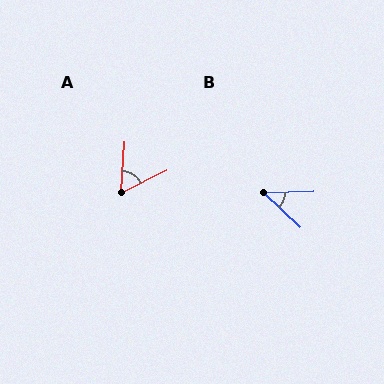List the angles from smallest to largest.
B (45°), A (61°).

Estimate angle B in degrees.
Approximately 45 degrees.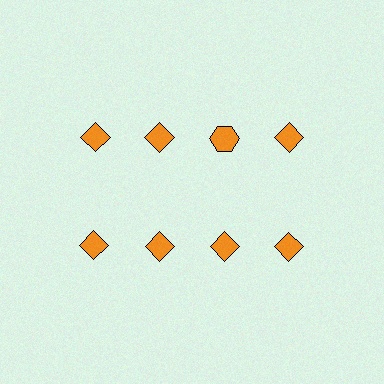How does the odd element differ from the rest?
It has a different shape: hexagon instead of diamond.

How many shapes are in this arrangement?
There are 8 shapes arranged in a grid pattern.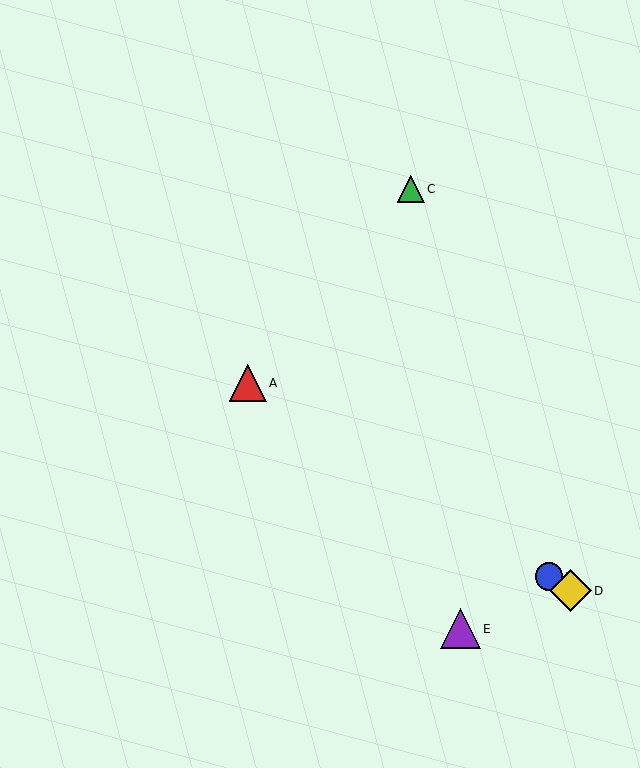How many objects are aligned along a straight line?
3 objects (A, B, D) are aligned along a straight line.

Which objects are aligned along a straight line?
Objects A, B, D are aligned along a straight line.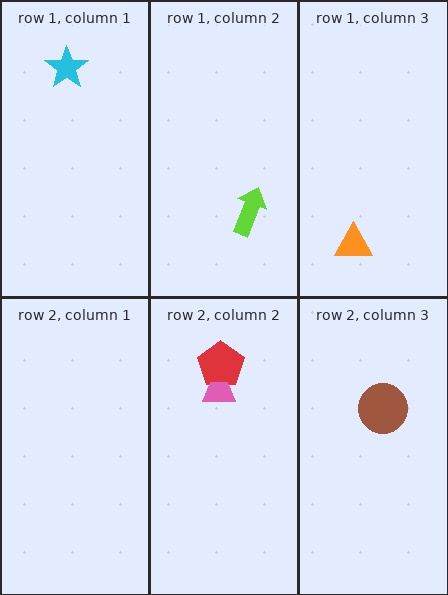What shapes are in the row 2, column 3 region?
The brown circle.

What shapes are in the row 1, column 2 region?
The lime arrow.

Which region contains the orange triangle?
The row 1, column 3 region.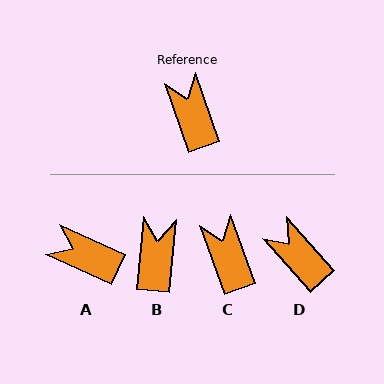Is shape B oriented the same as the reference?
No, it is off by about 25 degrees.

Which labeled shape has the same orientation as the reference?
C.